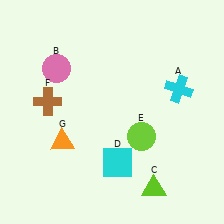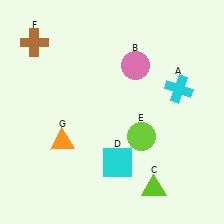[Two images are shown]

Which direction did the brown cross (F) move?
The brown cross (F) moved up.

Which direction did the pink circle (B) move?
The pink circle (B) moved right.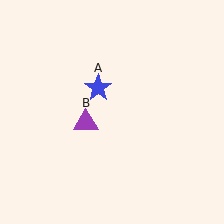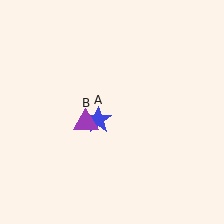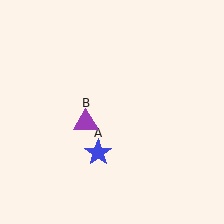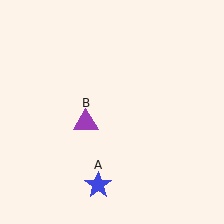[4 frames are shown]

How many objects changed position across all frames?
1 object changed position: blue star (object A).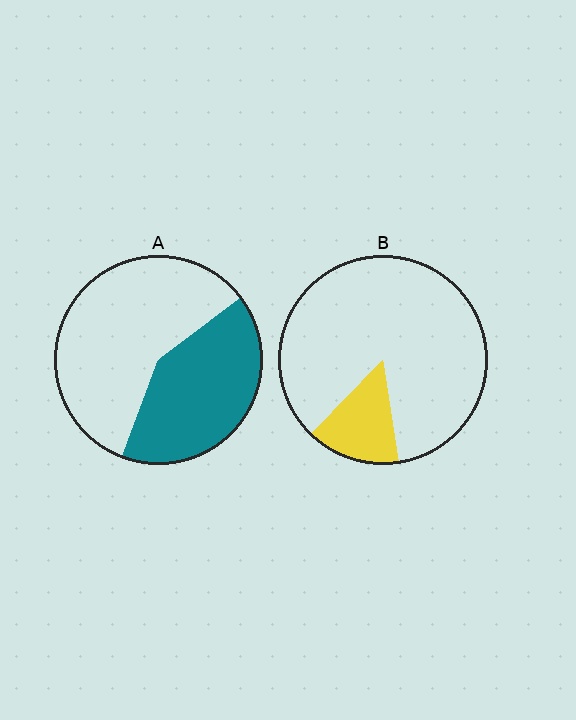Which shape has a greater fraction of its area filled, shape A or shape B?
Shape A.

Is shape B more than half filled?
No.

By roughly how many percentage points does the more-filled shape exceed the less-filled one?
By roughly 25 percentage points (A over B).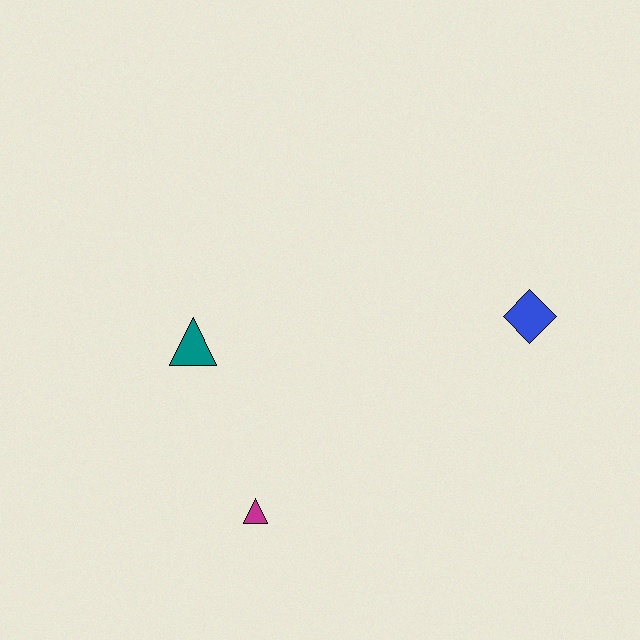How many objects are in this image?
There are 3 objects.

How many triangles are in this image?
There are 2 triangles.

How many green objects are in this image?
There are no green objects.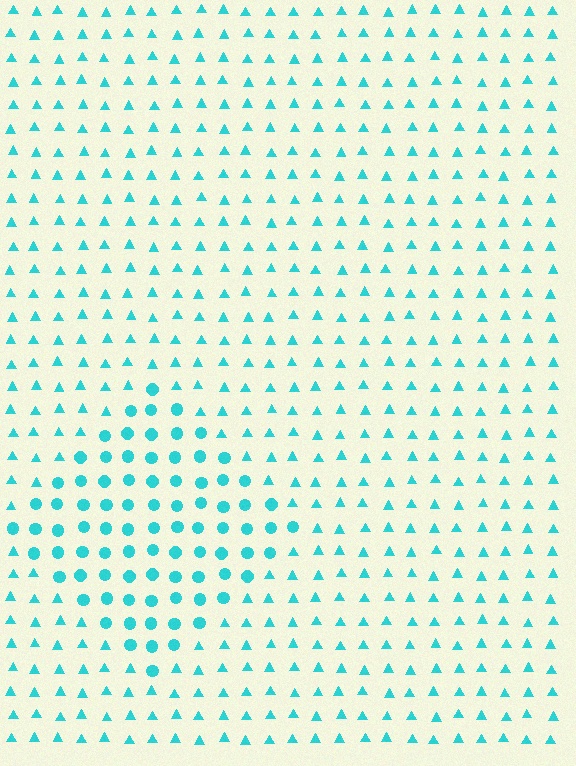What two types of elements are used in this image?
The image uses circles inside the diamond region and triangles outside it.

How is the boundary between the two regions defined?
The boundary is defined by a change in element shape: circles inside vs. triangles outside. All elements share the same color and spacing.